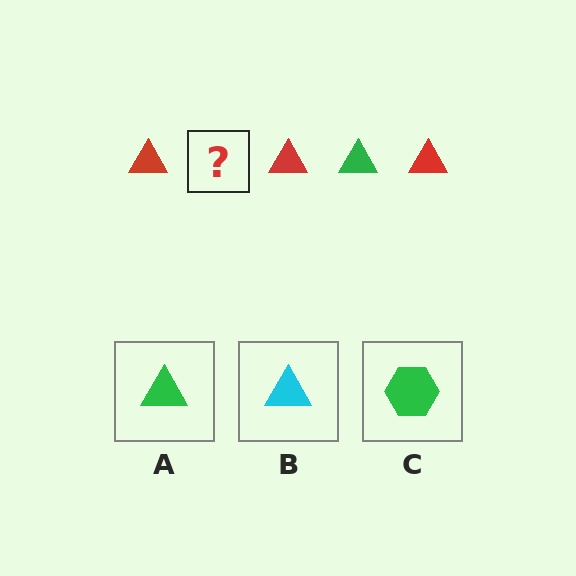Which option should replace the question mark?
Option A.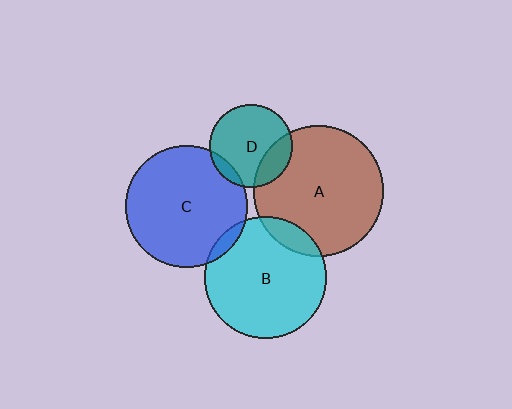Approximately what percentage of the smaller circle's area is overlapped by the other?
Approximately 10%.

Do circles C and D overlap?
Yes.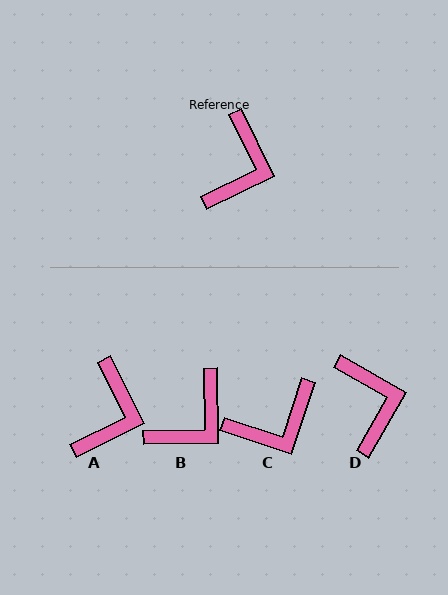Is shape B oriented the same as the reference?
No, it is off by about 25 degrees.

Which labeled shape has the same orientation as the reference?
A.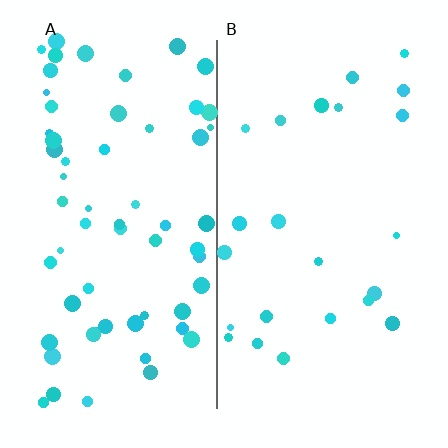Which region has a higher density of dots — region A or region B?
A (the left).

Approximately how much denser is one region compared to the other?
Approximately 2.6× — region A over region B.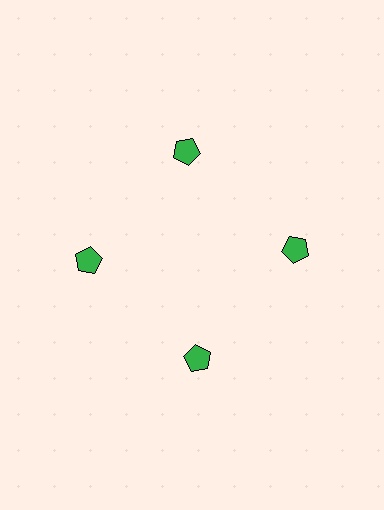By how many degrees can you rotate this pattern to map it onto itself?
The pattern maps onto itself every 90 degrees of rotation.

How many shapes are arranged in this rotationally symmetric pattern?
There are 4 shapes, arranged in 4 groups of 1.